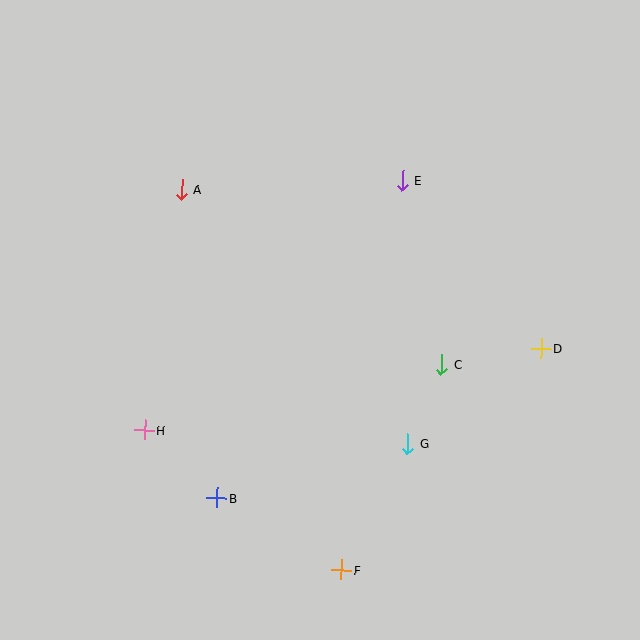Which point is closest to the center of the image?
Point C at (442, 364) is closest to the center.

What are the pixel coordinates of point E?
Point E is at (402, 180).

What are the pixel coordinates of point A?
Point A is at (181, 189).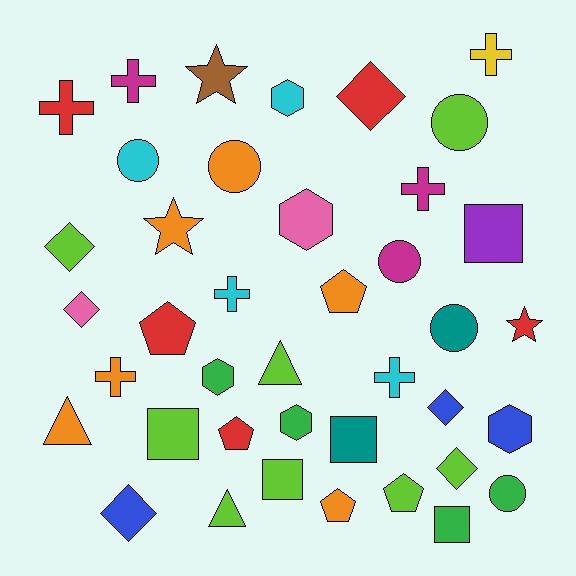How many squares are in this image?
There are 5 squares.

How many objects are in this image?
There are 40 objects.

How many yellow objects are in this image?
There is 1 yellow object.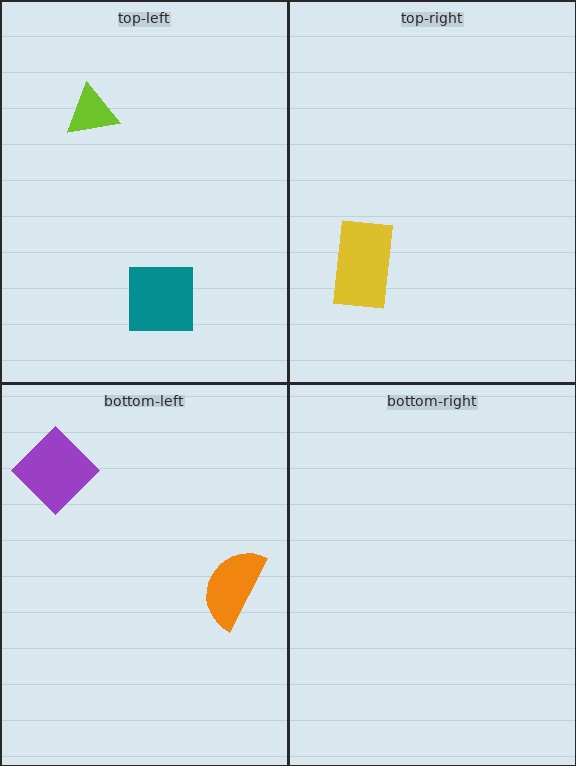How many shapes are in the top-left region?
2.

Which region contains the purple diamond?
The bottom-left region.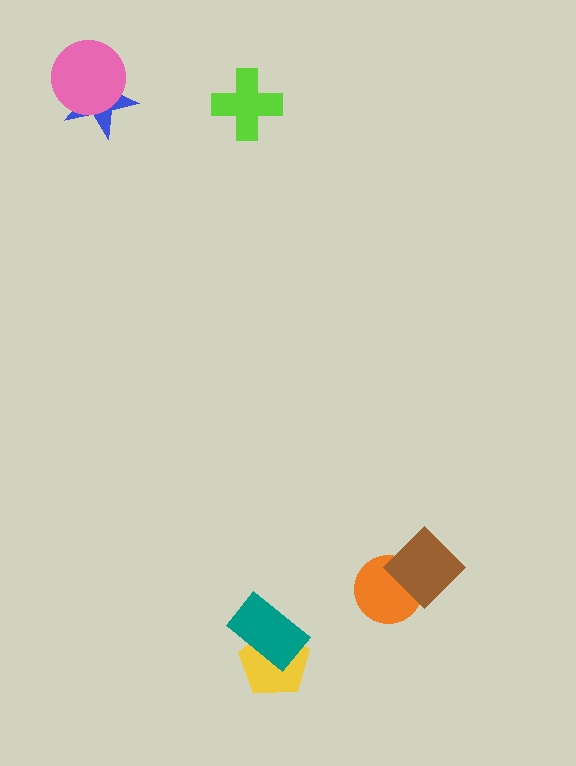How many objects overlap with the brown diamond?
1 object overlaps with the brown diamond.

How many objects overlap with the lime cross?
0 objects overlap with the lime cross.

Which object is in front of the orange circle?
The brown diamond is in front of the orange circle.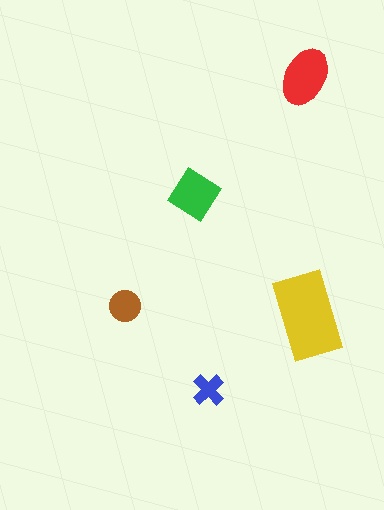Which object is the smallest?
The blue cross.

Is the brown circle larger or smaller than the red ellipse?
Smaller.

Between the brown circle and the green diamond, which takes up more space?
The green diamond.